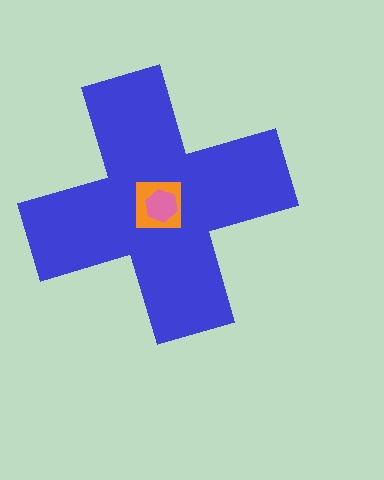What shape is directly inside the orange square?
The pink hexagon.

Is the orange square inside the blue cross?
Yes.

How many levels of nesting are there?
3.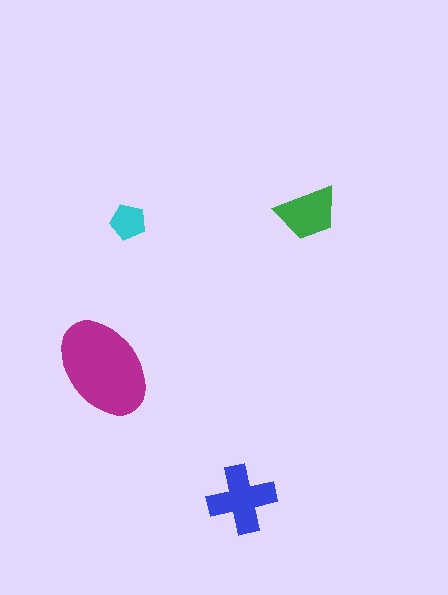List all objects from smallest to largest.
The cyan pentagon, the green trapezoid, the blue cross, the magenta ellipse.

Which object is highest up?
The green trapezoid is topmost.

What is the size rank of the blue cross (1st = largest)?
2nd.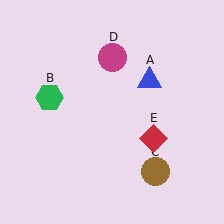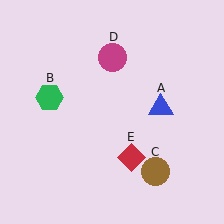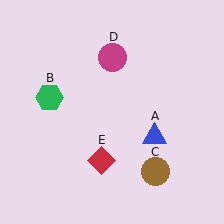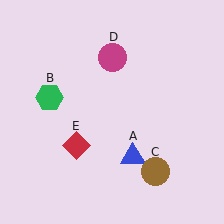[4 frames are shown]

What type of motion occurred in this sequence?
The blue triangle (object A), red diamond (object E) rotated clockwise around the center of the scene.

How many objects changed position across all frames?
2 objects changed position: blue triangle (object A), red diamond (object E).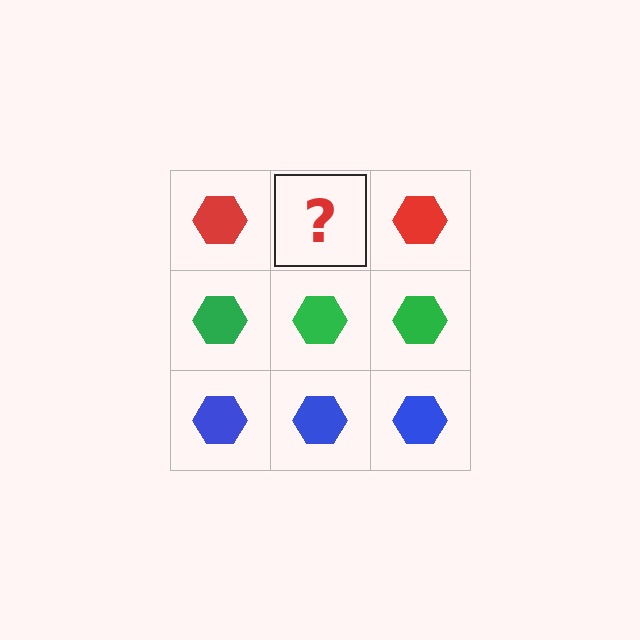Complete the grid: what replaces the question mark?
The question mark should be replaced with a red hexagon.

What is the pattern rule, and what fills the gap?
The rule is that each row has a consistent color. The gap should be filled with a red hexagon.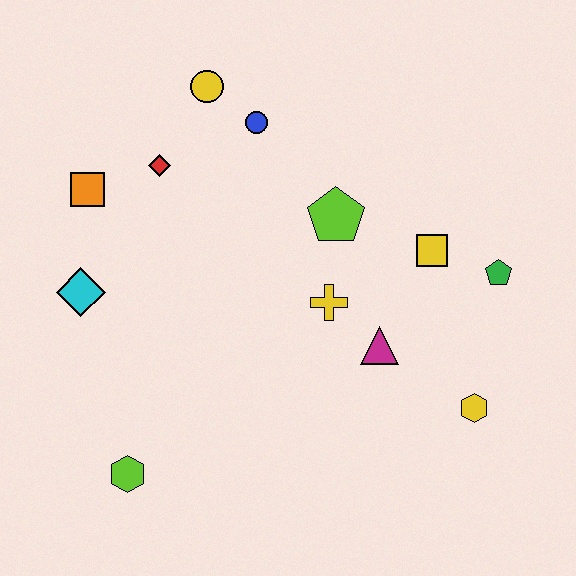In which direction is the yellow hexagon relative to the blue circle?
The yellow hexagon is below the blue circle.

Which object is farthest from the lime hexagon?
The green pentagon is farthest from the lime hexagon.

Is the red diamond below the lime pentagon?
No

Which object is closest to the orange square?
The red diamond is closest to the orange square.